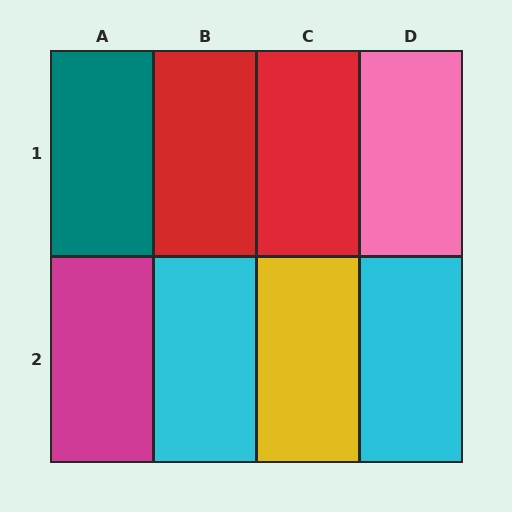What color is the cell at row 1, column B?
Red.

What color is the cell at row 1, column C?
Red.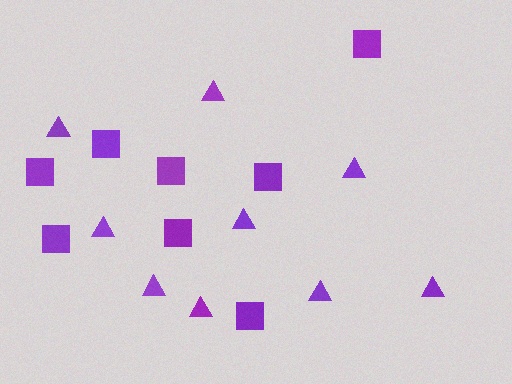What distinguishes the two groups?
There are 2 groups: one group of squares (8) and one group of triangles (9).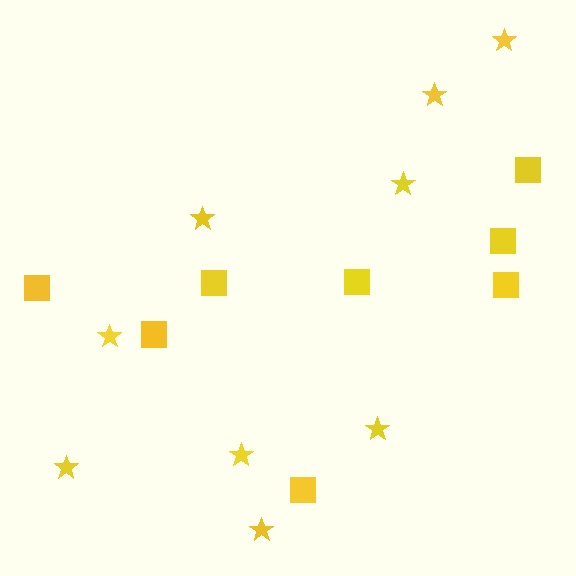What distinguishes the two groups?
There are 2 groups: one group of stars (9) and one group of squares (8).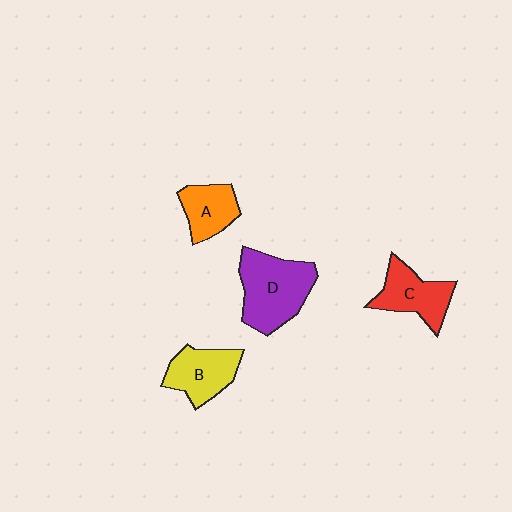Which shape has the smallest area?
Shape A (orange).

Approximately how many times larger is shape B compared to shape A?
Approximately 1.2 times.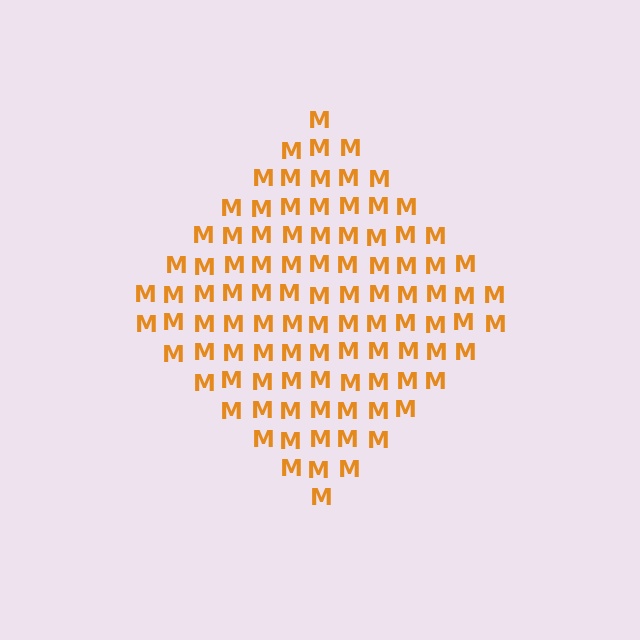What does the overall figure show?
The overall figure shows a diamond.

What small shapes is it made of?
It is made of small letter M's.